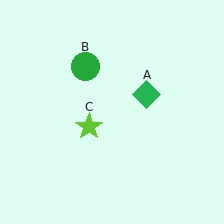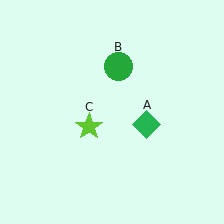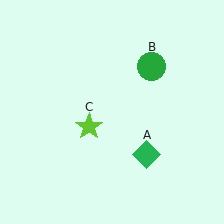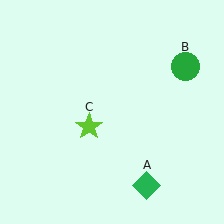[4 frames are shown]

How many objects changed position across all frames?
2 objects changed position: green diamond (object A), green circle (object B).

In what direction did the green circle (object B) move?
The green circle (object B) moved right.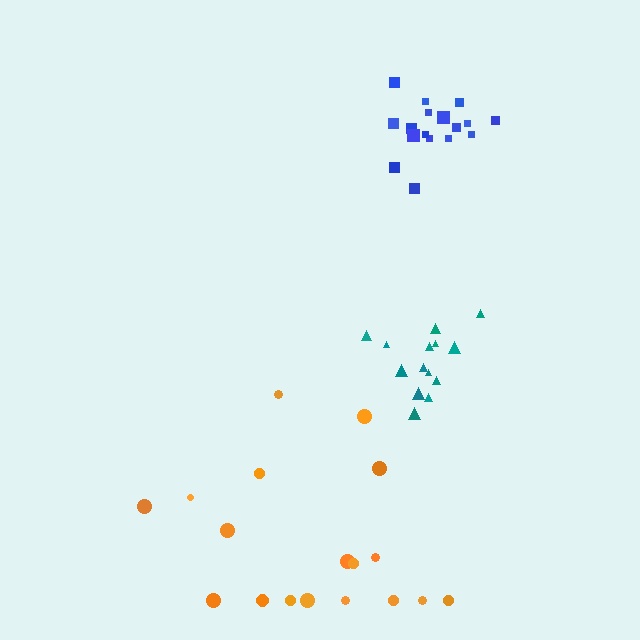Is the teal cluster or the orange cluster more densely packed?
Teal.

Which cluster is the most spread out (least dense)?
Orange.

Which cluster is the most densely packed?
Teal.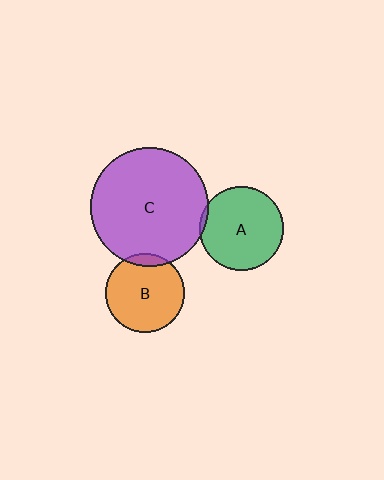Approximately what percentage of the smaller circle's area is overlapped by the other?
Approximately 10%.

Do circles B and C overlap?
Yes.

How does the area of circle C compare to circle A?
Approximately 2.0 times.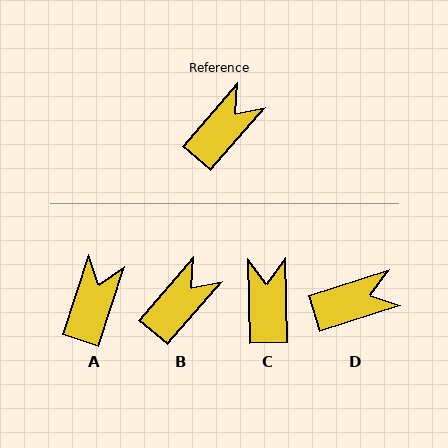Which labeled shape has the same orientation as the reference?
B.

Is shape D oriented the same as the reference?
No, it is off by about 32 degrees.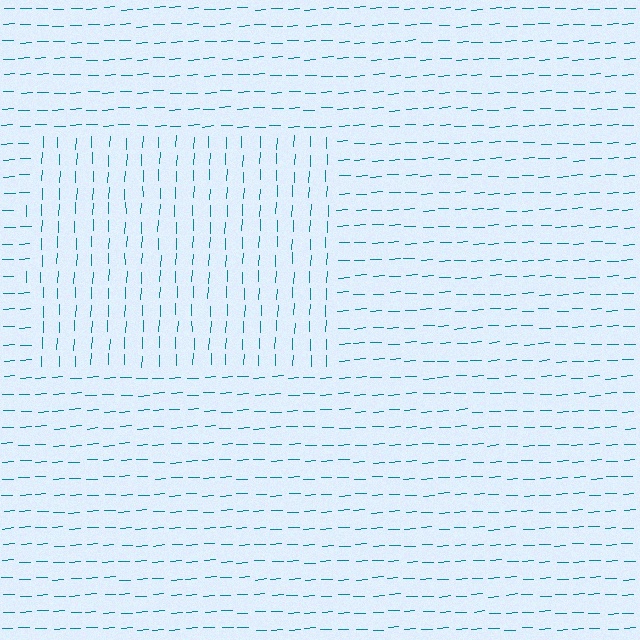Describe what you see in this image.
The image is filled with small teal line segments. A rectangle region in the image has lines oriented differently from the surrounding lines, creating a visible texture boundary.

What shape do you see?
I see a rectangle.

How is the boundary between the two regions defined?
The boundary is defined purely by a change in line orientation (approximately 84 degrees difference). All lines are the same color and thickness.